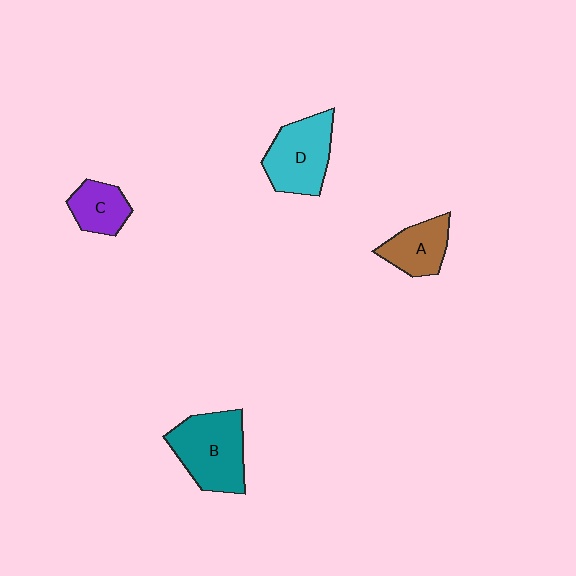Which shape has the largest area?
Shape B (teal).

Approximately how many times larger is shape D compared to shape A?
Approximately 1.5 times.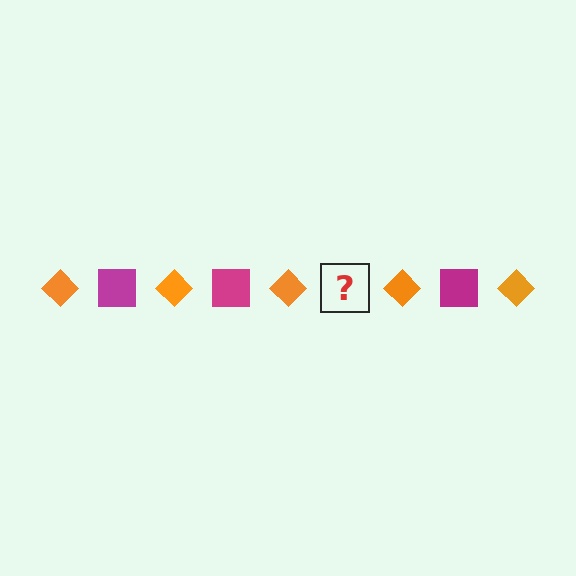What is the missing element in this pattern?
The missing element is a magenta square.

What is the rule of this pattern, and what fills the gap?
The rule is that the pattern alternates between orange diamond and magenta square. The gap should be filled with a magenta square.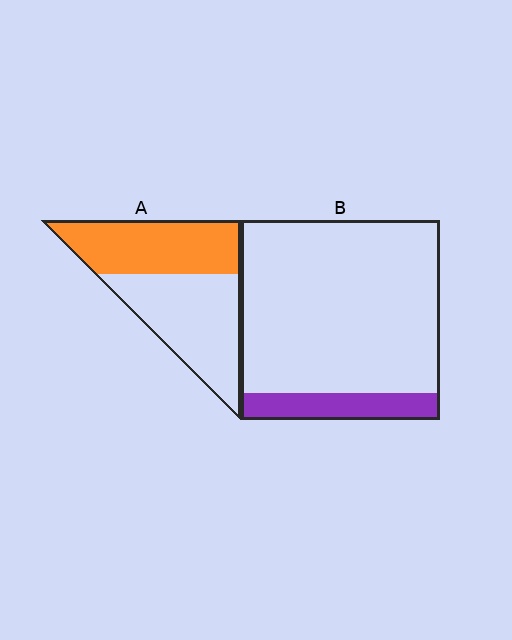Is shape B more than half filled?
No.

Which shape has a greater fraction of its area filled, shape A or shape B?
Shape A.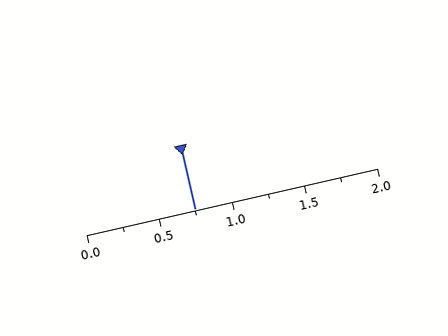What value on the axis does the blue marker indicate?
The marker indicates approximately 0.75.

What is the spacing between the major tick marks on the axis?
The major ticks are spaced 0.5 apart.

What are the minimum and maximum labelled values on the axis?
The axis runs from 0.0 to 2.0.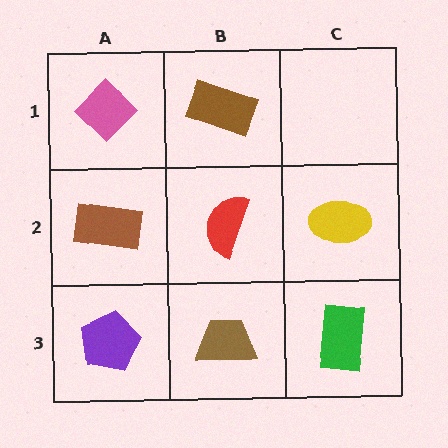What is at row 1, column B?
A brown rectangle.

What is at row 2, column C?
A yellow ellipse.